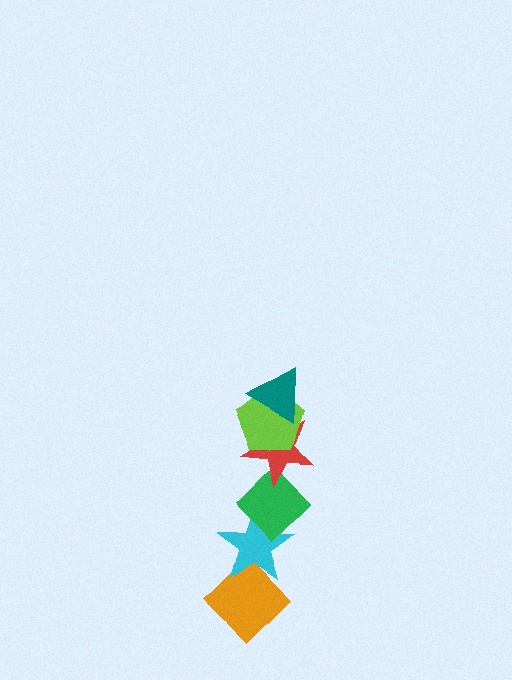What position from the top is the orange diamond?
The orange diamond is 6th from the top.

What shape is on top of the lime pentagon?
The teal triangle is on top of the lime pentagon.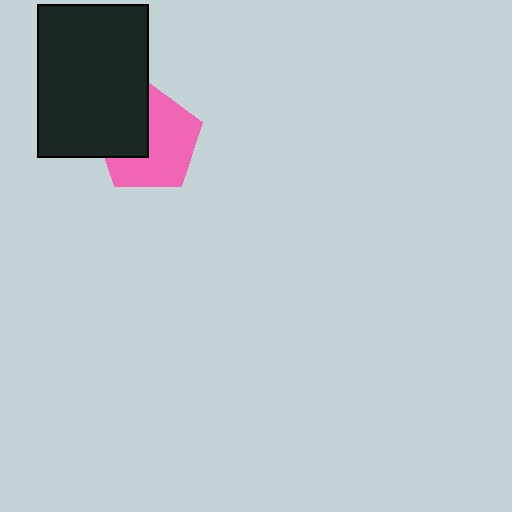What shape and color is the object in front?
The object in front is a black rectangle.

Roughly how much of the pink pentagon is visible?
About half of it is visible (roughly 63%).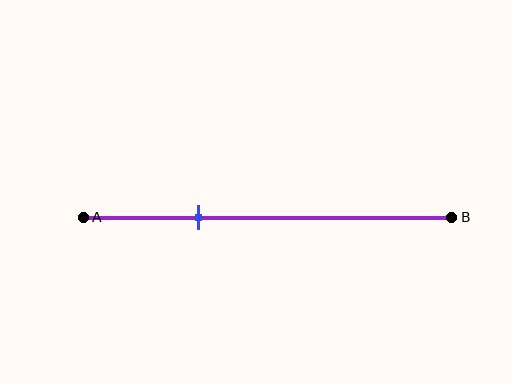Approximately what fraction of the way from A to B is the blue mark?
The blue mark is approximately 30% of the way from A to B.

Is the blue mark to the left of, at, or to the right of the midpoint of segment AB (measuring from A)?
The blue mark is to the left of the midpoint of segment AB.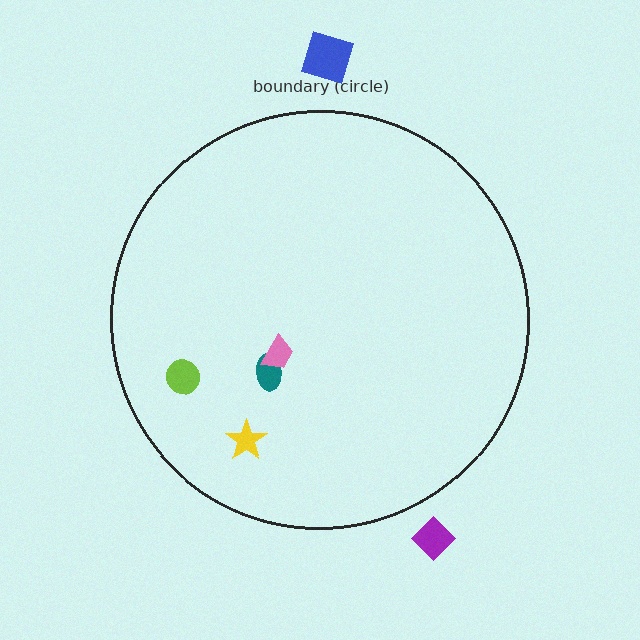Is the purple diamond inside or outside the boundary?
Outside.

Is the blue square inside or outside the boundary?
Outside.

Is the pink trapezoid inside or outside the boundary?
Inside.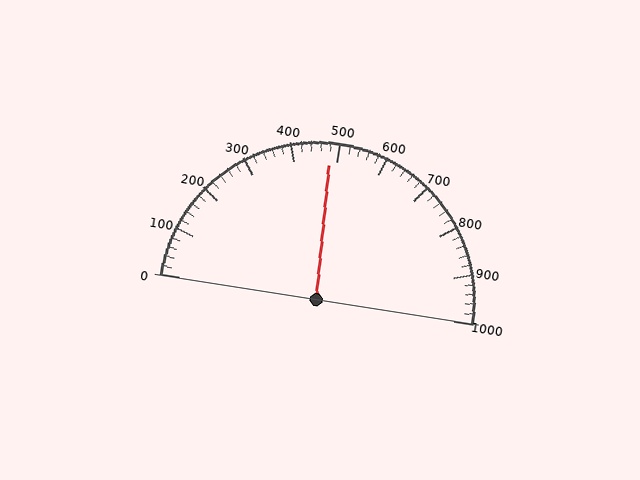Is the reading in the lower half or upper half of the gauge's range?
The reading is in the lower half of the range (0 to 1000).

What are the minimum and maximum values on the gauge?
The gauge ranges from 0 to 1000.